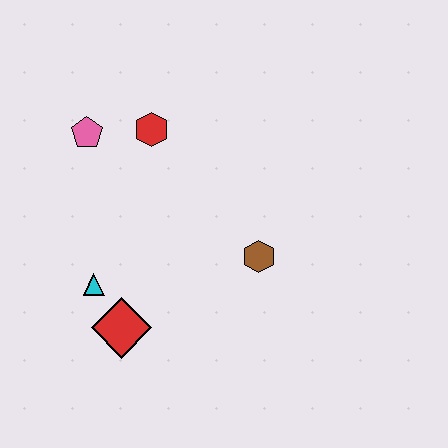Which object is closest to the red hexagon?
The pink pentagon is closest to the red hexagon.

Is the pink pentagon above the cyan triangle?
Yes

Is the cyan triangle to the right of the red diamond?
No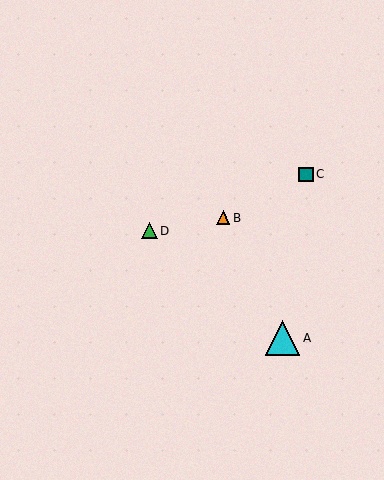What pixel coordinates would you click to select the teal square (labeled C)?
Click at (306, 174) to select the teal square C.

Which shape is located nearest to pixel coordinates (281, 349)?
The cyan triangle (labeled A) at (283, 338) is nearest to that location.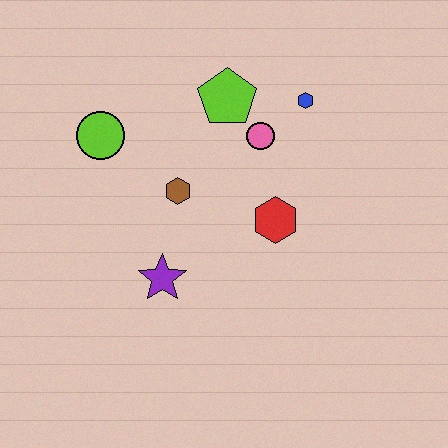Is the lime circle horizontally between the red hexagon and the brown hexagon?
No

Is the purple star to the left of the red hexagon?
Yes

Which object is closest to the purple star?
The brown hexagon is closest to the purple star.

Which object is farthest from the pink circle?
The purple star is farthest from the pink circle.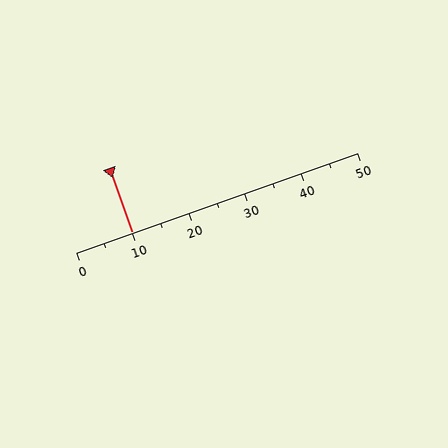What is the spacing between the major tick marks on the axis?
The major ticks are spaced 10 apart.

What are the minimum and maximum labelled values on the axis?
The axis runs from 0 to 50.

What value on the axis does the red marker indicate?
The marker indicates approximately 10.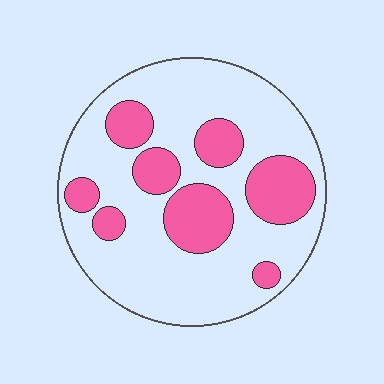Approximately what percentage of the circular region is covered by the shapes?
Approximately 30%.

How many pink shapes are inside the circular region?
8.